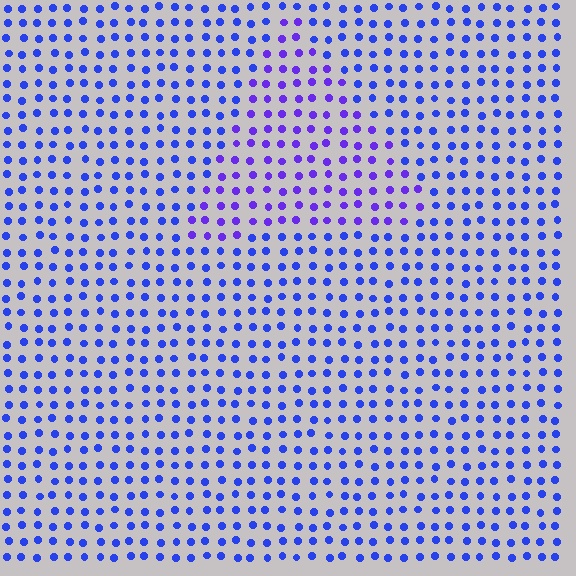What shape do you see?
I see a triangle.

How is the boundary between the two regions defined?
The boundary is defined purely by a slight shift in hue (about 28 degrees). Spacing, size, and orientation are identical on both sides.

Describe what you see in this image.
The image is filled with small blue elements in a uniform arrangement. A triangle-shaped region is visible where the elements are tinted to a slightly different hue, forming a subtle color boundary.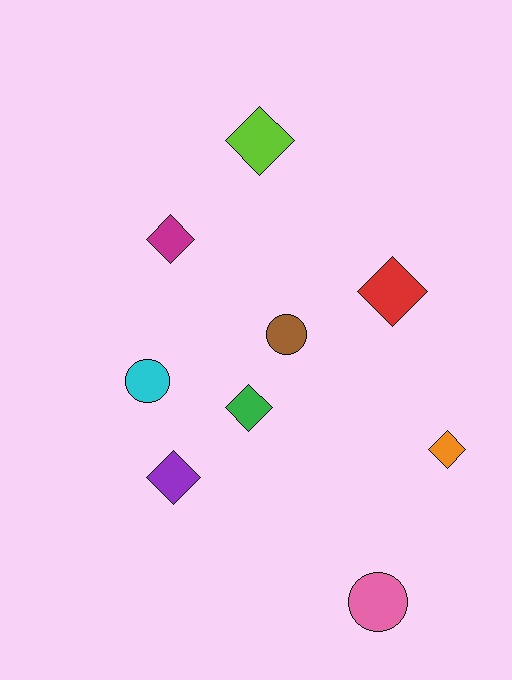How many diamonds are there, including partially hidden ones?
There are 6 diamonds.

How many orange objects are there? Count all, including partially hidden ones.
There is 1 orange object.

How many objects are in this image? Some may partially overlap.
There are 9 objects.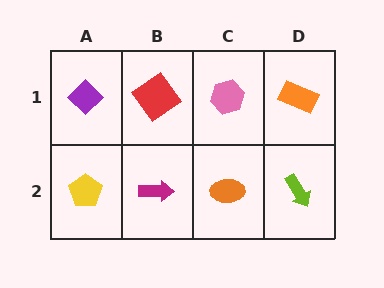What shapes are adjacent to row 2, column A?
A purple diamond (row 1, column A), a magenta arrow (row 2, column B).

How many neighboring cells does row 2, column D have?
2.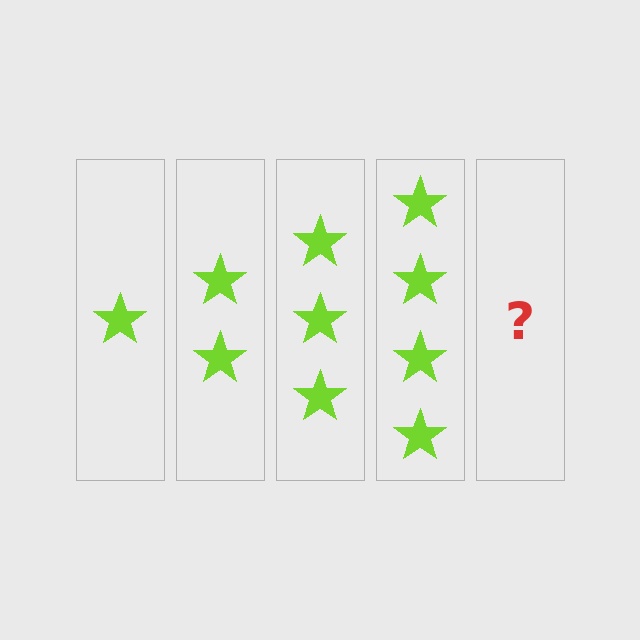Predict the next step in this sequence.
The next step is 5 stars.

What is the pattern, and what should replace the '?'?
The pattern is that each step adds one more star. The '?' should be 5 stars.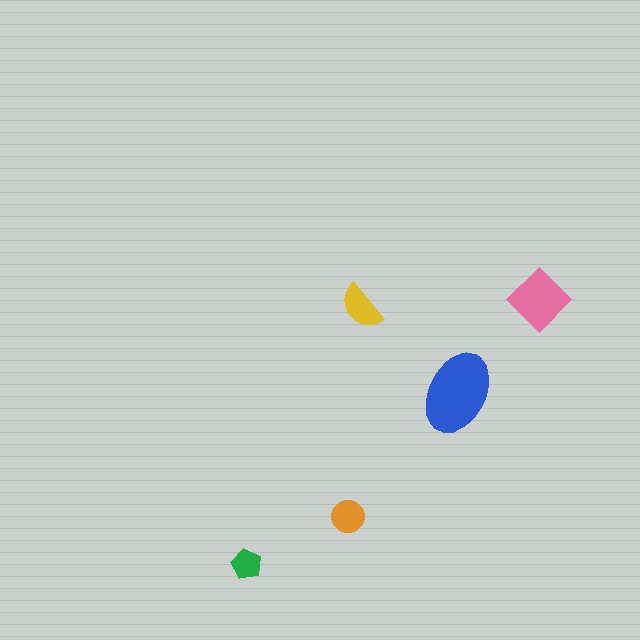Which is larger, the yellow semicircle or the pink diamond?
The pink diamond.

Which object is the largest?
The blue ellipse.